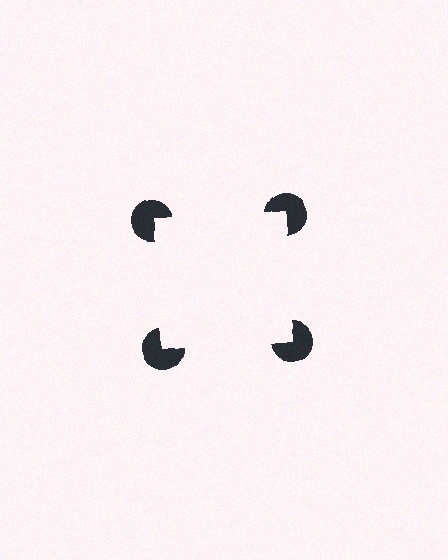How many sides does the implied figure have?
4 sides.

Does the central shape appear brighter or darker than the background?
It typically appears slightly brighter than the background, even though no actual brightness change is drawn.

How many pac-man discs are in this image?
There are 4 — one at each vertex of the illusory square.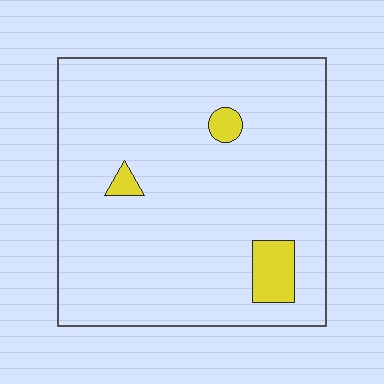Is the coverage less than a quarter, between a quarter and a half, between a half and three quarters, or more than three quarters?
Less than a quarter.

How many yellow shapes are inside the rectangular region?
3.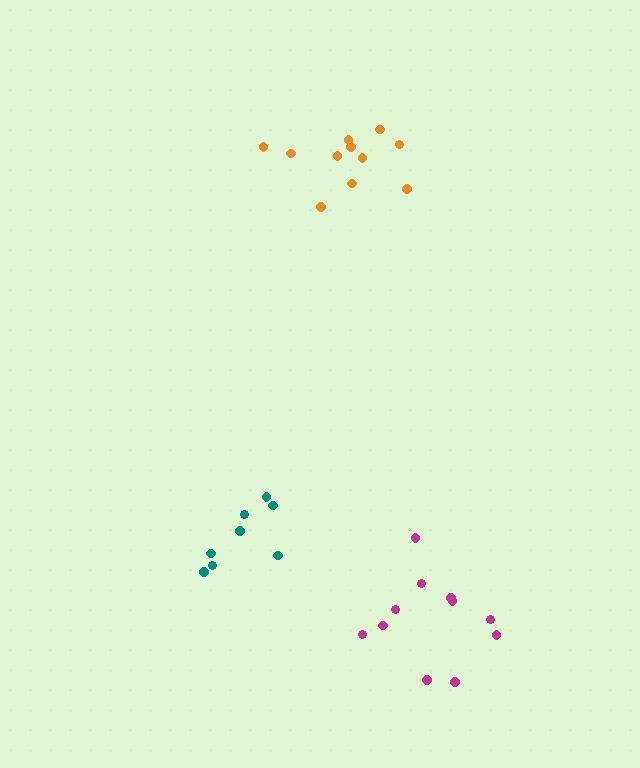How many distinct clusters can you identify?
There are 3 distinct clusters.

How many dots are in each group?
Group 1: 8 dots, Group 2: 11 dots, Group 3: 11 dots (30 total).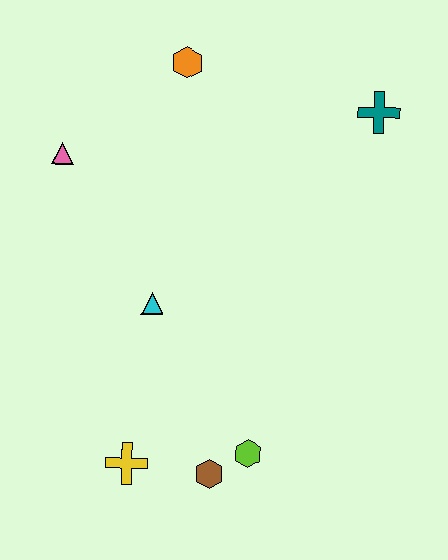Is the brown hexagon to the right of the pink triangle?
Yes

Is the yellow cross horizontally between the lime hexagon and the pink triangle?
Yes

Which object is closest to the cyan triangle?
The yellow cross is closest to the cyan triangle.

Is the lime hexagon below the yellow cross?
No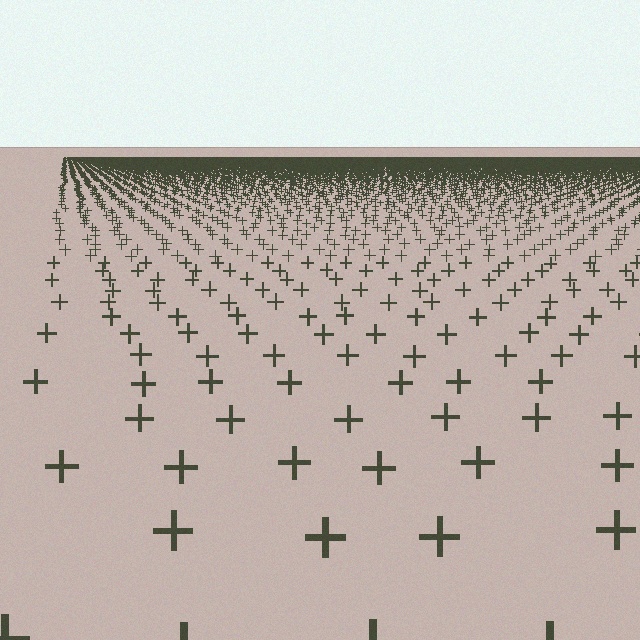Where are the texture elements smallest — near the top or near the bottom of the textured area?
Near the top.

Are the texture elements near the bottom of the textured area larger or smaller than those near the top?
Larger. Near the bottom, elements are closer to the viewer and appear at a bigger on-screen size.